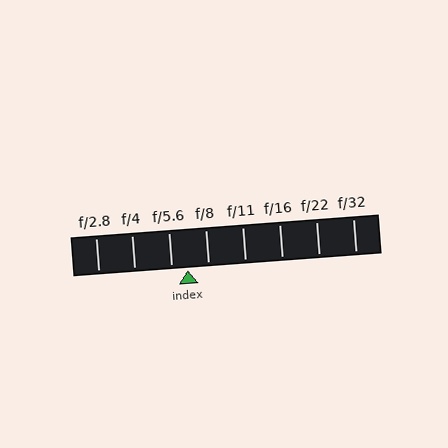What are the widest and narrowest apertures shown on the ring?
The widest aperture shown is f/2.8 and the narrowest is f/32.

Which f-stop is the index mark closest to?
The index mark is closest to f/5.6.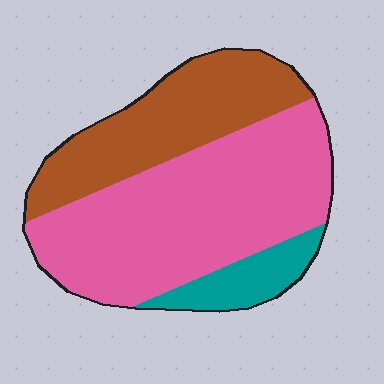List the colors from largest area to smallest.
From largest to smallest: pink, brown, teal.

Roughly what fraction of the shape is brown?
Brown covers 32% of the shape.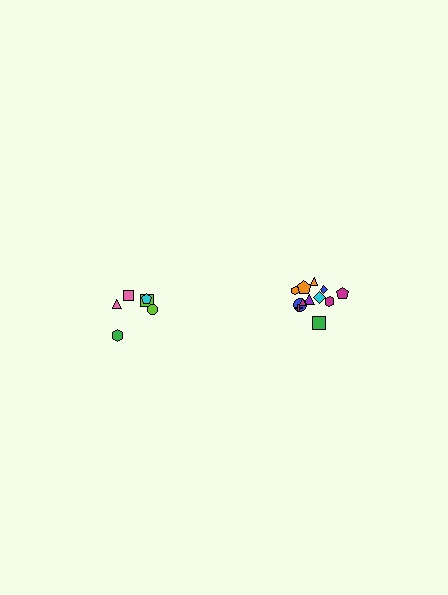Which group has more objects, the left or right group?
The right group.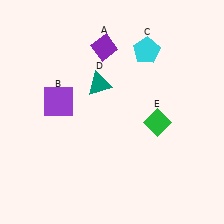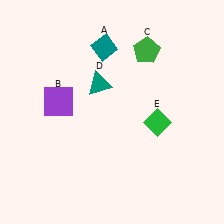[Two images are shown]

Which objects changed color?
A changed from purple to teal. C changed from cyan to green.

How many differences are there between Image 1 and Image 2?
There are 2 differences between the two images.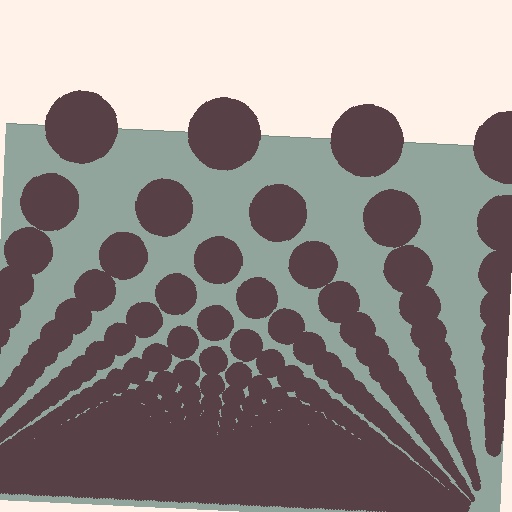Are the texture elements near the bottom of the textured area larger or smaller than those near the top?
Smaller. The gradient is inverted — elements near the bottom are smaller and denser.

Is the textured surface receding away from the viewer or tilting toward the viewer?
The surface appears to tilt toward the viewer. Texture elements get larger and sparser toward the top.